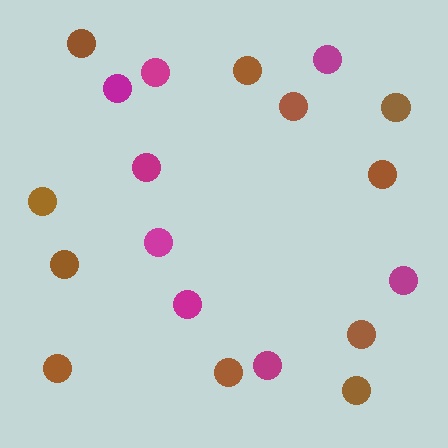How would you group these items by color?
There are 2 groups: one group of magenta circles (8) and one group of brown circles (11).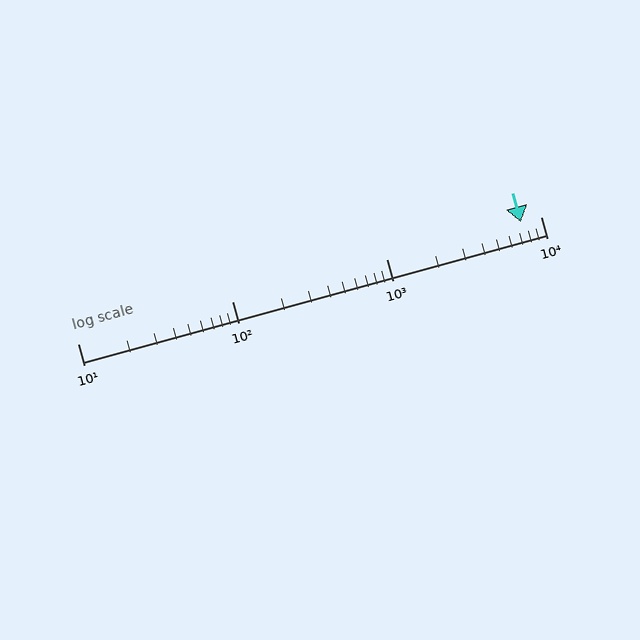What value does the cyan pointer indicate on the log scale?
The pointer indicates approximately 7400.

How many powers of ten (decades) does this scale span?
The scale spans 3 decades, from 10 to 10000.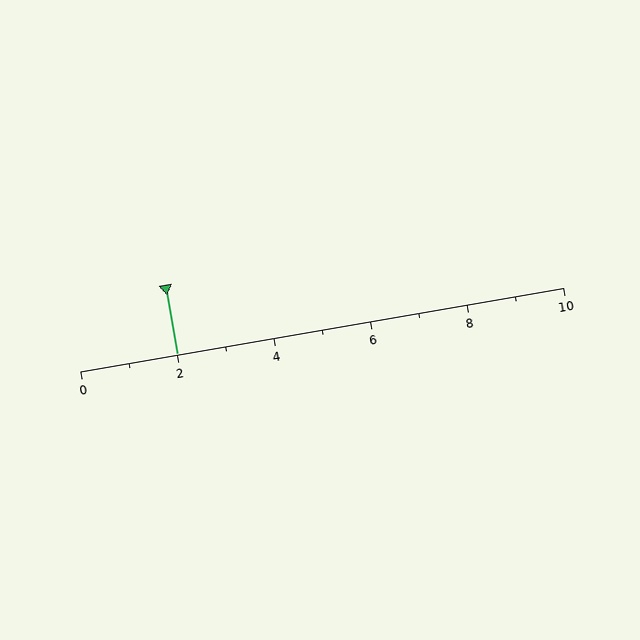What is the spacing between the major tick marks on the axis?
The major ticks are spaced 2 apart.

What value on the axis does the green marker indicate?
The marker indicates approximately 2.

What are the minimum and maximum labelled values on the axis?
The axis runs from 0 to 10.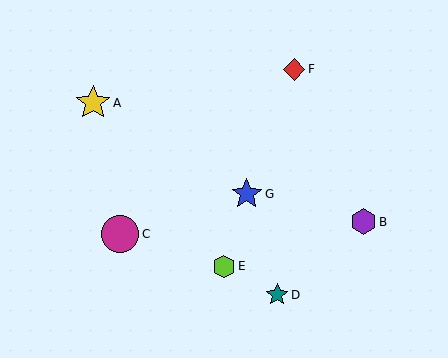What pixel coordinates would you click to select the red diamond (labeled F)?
Click at (294, 69) to select the red diamond F.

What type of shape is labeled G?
Shape G is a blue star.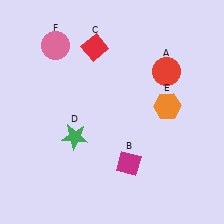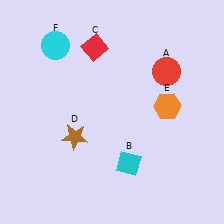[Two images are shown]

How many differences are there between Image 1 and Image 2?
There are 3 differences between the two images.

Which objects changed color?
B changed from magenta to cyan. D changed from green to brown. F changed from pink to cyan.